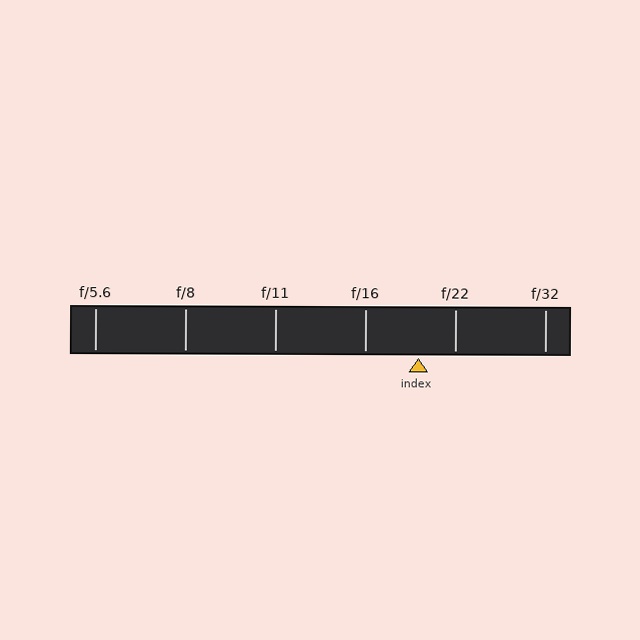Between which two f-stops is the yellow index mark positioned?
The index mark is between f/16 and f/22.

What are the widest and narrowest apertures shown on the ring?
The widest aperture shown is f/5.6 and the narrowest is f/32.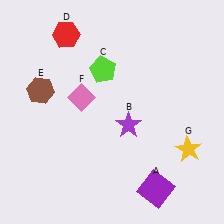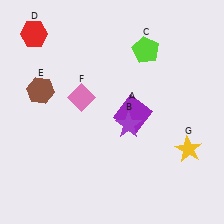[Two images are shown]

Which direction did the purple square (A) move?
The purple square (A) moved up.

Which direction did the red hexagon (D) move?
The red hexagon (D) moved left.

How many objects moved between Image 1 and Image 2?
3 objects moved between the two images.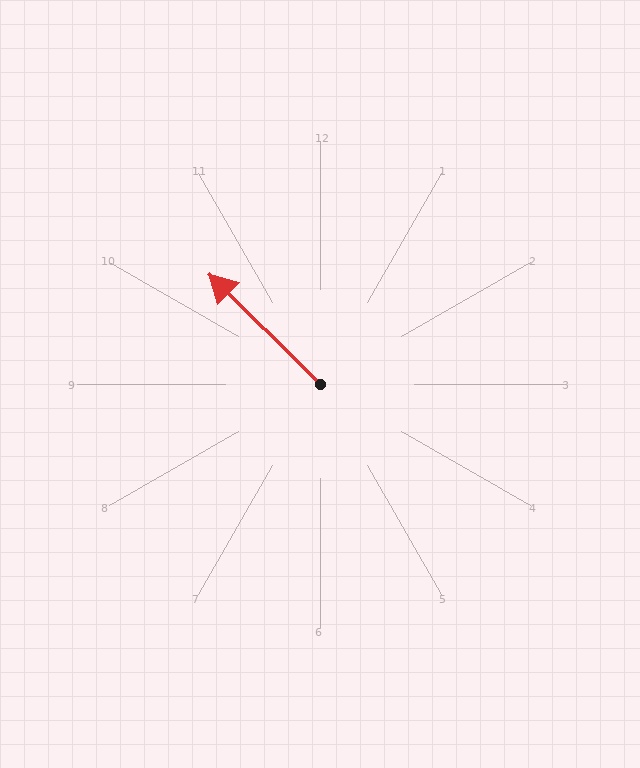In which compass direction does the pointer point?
Northwest.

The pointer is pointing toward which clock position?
Roughly 10 o'clock.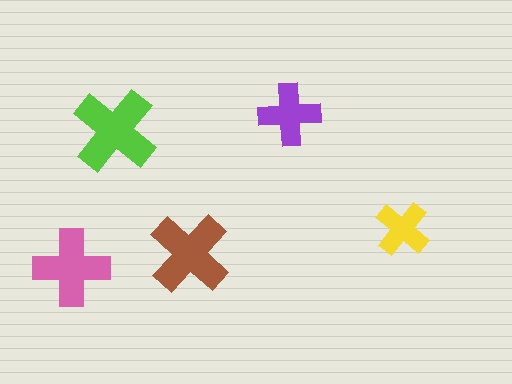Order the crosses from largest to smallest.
the lime one, the brown one, the pink one, the purple one, the yellow one.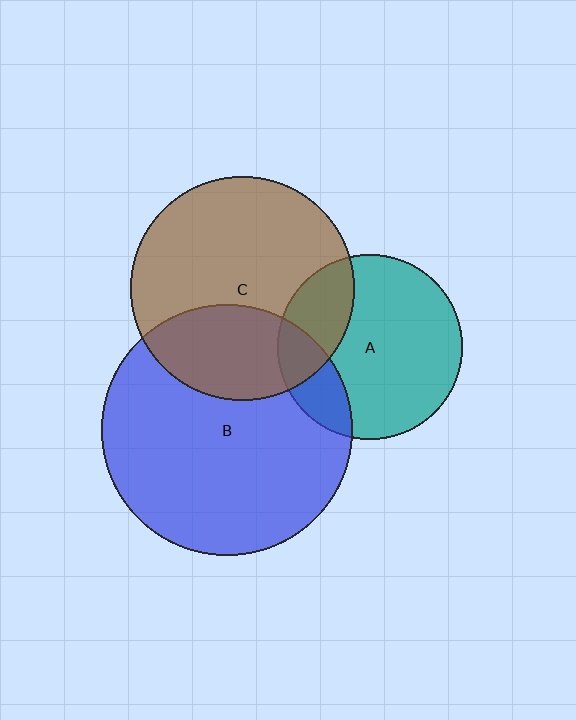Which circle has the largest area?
Circle B (blue).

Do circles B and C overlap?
Yes.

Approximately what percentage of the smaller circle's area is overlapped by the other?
Approximately 30%.